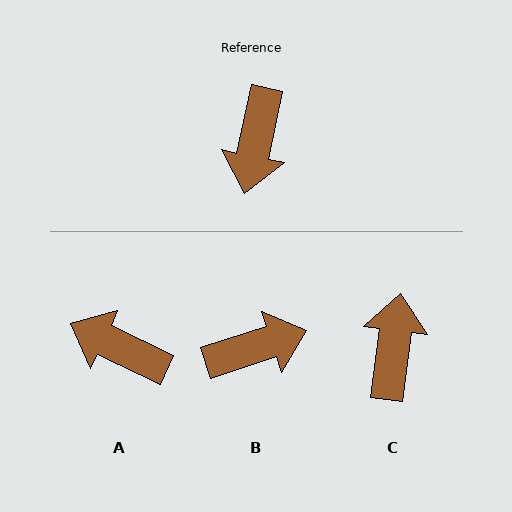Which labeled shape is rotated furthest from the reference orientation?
C, about 175 degrees away.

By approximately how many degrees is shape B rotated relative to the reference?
Approximately 120 degrees counter-clockwise.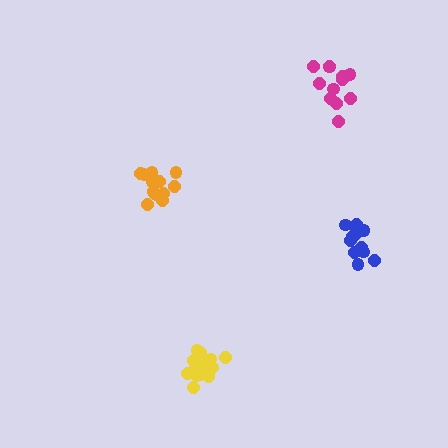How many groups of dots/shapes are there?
There are 4 groups.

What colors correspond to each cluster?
The clusters are colored: orange, blue, magenta, yellow.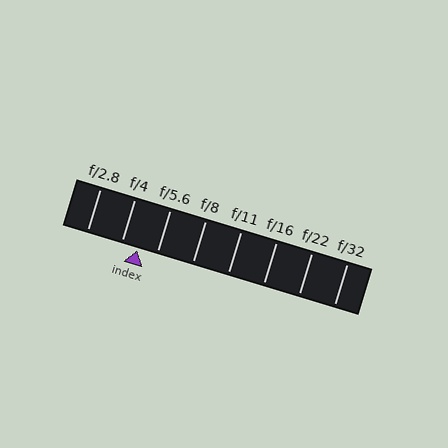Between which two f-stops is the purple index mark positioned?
The index mark is between f/4 and f/5.6.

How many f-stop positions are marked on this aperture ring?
There are 8 f-stop positions marked.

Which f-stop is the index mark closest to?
The index mark is closest to f/4.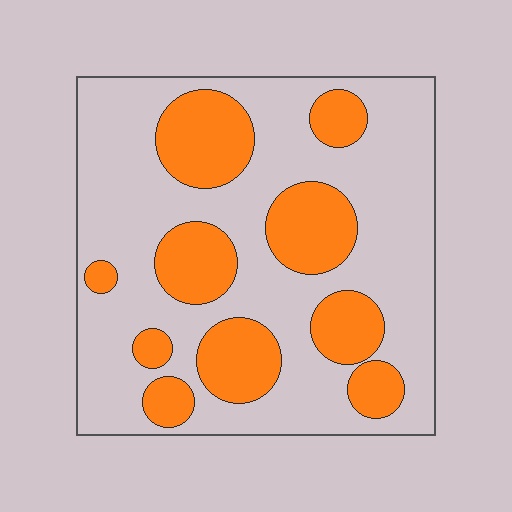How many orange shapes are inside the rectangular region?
10.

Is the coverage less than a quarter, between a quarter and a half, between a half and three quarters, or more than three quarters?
Between a quarter and a half.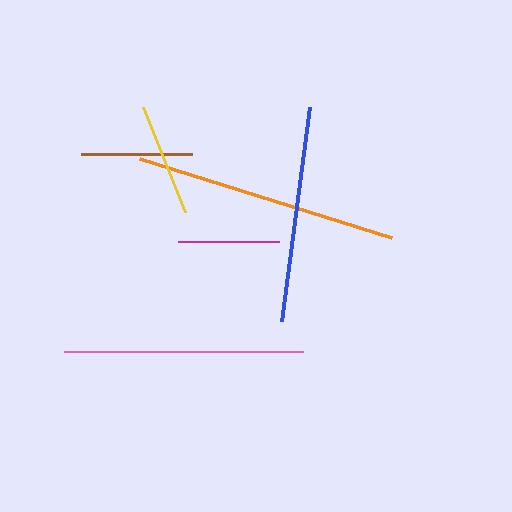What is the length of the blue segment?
The blue segment is approximately 216 pixels long.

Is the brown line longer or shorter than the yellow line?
The yellow line is longer than the brown line.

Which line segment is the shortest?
The magenta line is the shortest at approximately 101 pixels.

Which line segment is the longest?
The orange line is the longest at approximately 264 pixels.